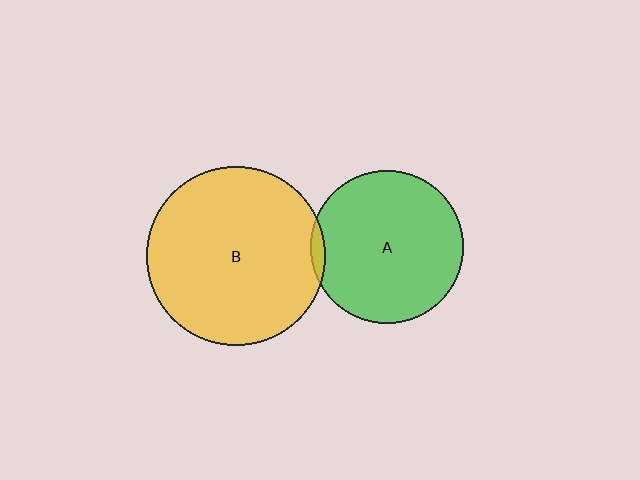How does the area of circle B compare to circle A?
Approximately 1.4 times.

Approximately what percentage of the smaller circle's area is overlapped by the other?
Approximately 5%.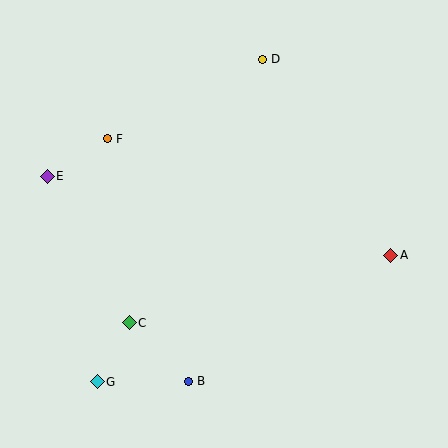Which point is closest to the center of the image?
Point C at (129, 323) is closest to the center.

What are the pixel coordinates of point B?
Point B is at (188, 381).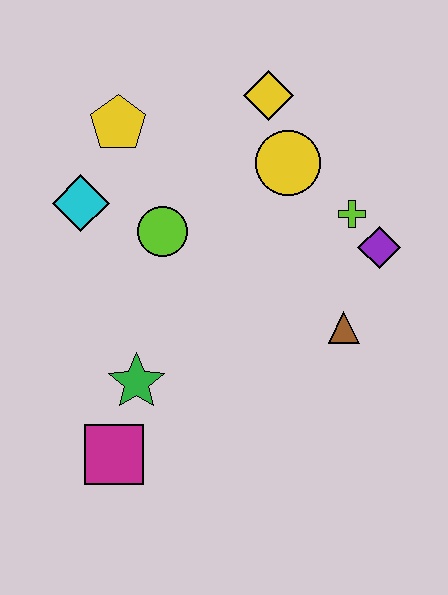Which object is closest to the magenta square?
The green star is closest to the magenta square.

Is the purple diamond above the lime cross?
No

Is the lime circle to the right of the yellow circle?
No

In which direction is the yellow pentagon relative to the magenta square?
The yellow pentagon is above the magenta square.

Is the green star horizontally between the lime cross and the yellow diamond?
No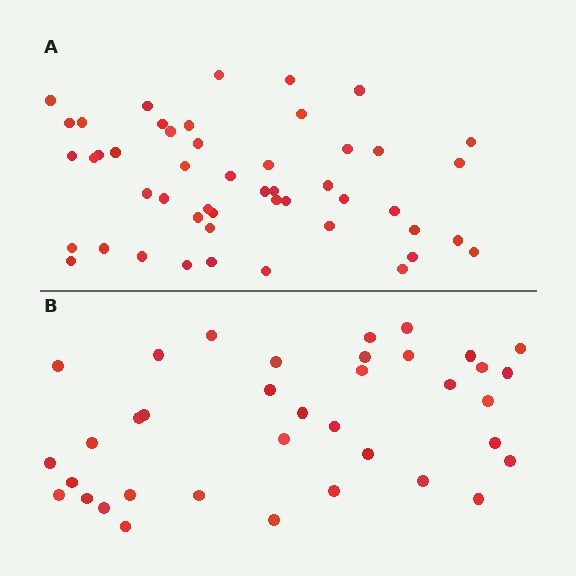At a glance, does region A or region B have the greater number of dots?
Region A (the top region) has more dots.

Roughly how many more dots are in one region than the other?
Region A has roughly 12 or so more dots than region B.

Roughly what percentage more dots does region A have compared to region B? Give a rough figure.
About 30% more.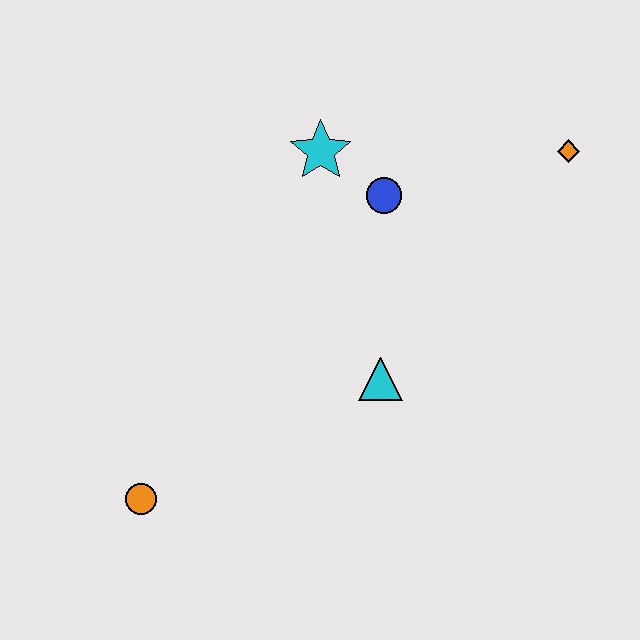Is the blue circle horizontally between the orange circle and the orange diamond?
Yes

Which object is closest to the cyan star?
The blue circle is closest to the cyan star.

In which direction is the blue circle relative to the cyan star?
The blue circle is to the right of the cyan star.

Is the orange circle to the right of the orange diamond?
No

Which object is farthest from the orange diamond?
The orange circle is farthest from the orange diamond.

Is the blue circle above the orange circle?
Yes